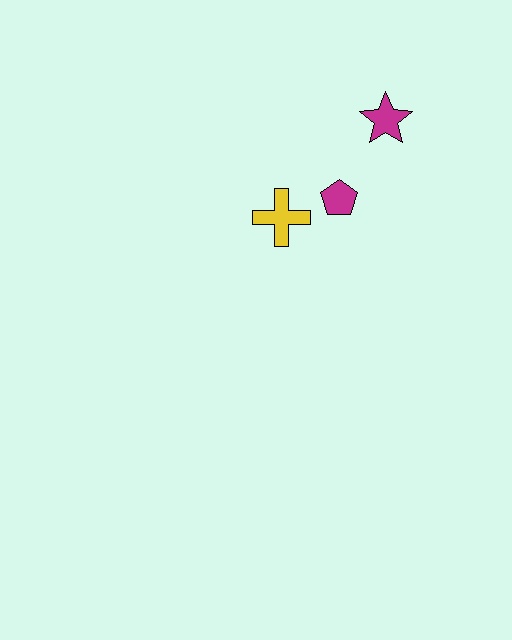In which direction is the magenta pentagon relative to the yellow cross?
The magenta pentagon is to the right of the yellow cross.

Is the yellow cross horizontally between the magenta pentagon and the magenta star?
No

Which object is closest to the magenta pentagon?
The yellow cross is closest to the magenta pentagon.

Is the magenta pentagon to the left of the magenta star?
Yes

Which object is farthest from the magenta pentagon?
The magenta star is farthest from the magenta pentagon.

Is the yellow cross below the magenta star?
Yes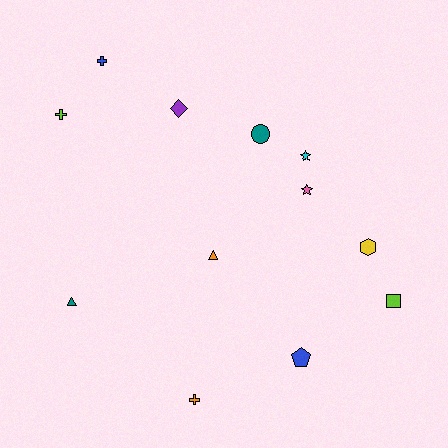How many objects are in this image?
There are 12 objects.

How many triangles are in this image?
There are 2 triangles.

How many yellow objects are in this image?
There is 1 yellow object.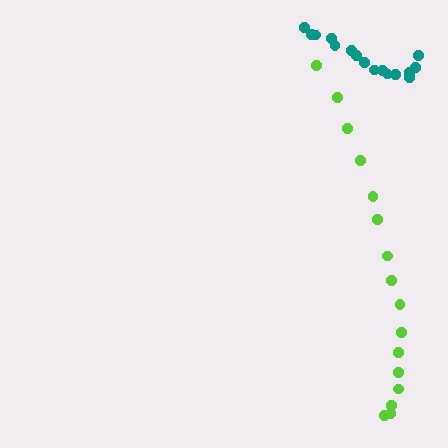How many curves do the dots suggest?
There are 2 distinct paths.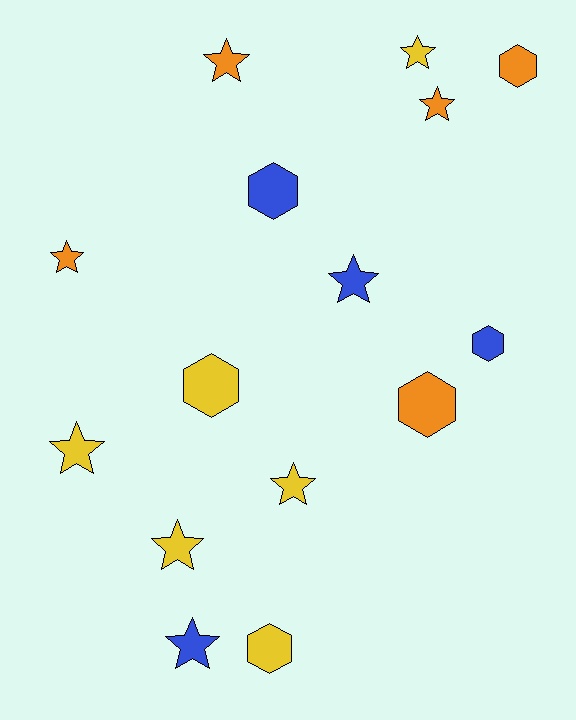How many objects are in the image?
There are 15 objects.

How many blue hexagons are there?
There are 2 blue hexagons.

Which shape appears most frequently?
Star, with 9 objects.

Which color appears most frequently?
Yellow, with 6 objects.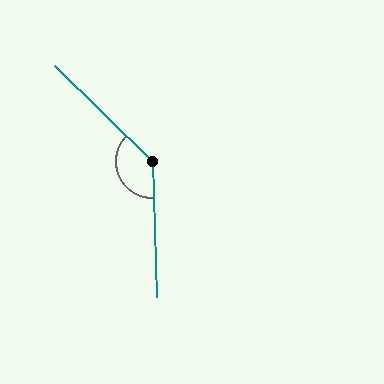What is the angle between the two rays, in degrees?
Approximately 136 degrees.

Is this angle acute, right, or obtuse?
It is obtuse.